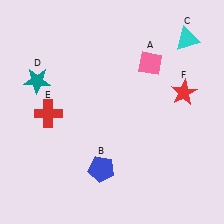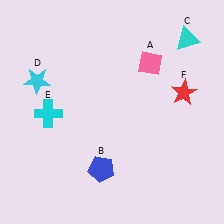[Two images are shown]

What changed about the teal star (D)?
In Image 1, D is teal. In Image 2, it changed to cyan.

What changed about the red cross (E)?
In Image 1, E is red. In Image 2, it changed to cyan.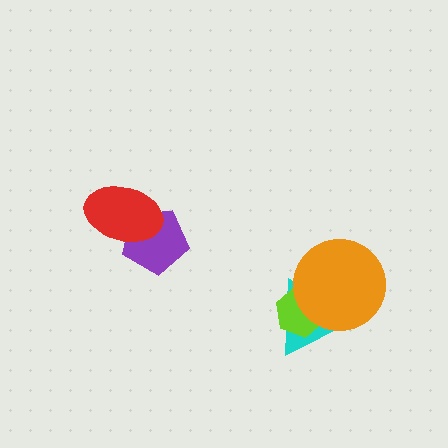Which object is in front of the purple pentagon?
The red ellipse is in front of the purple pentagon.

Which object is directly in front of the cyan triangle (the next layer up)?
The lime hexagon is directly in front of the cyan triangle.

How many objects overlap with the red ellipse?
1 object overlaps with the red ellipse.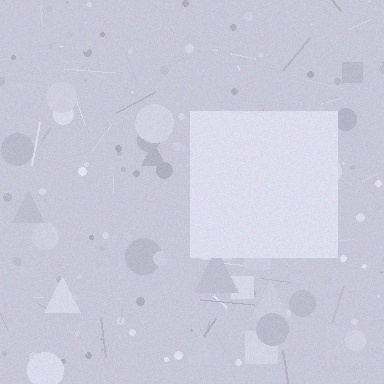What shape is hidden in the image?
A square is hidden in the image.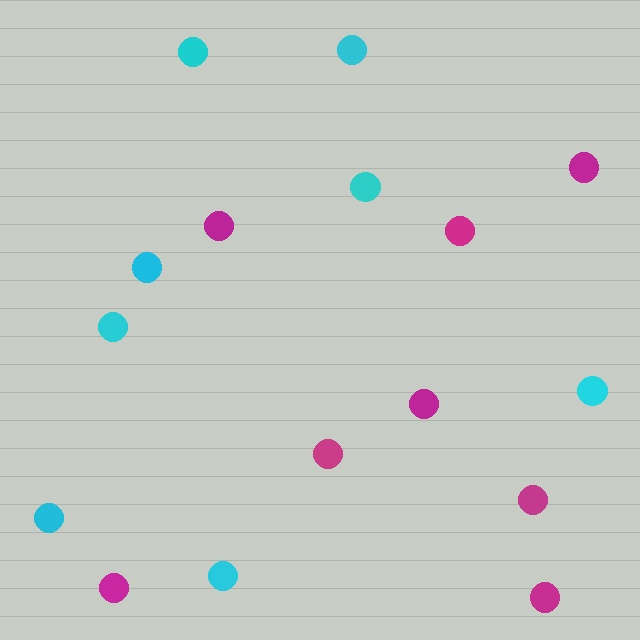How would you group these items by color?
There are 2 groups: one group of cyan circles (8) and one group of magenta circles (8).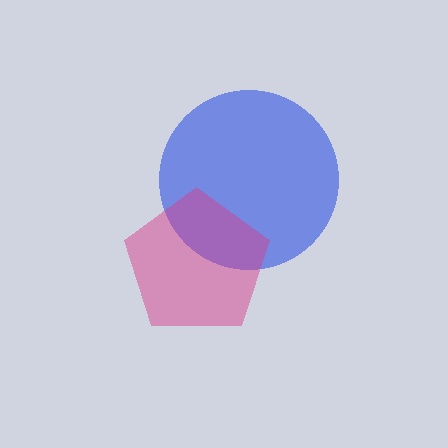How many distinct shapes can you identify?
There are 2 distinct shapes: a blue circle, a magenta pentagon.